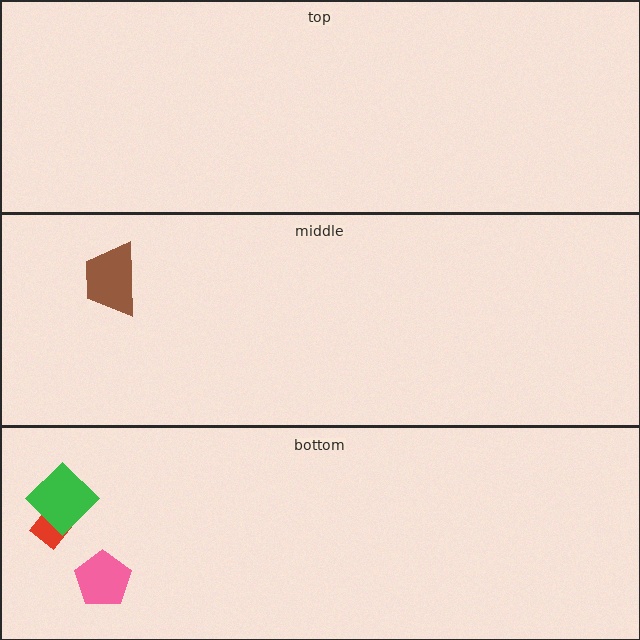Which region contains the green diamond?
The bottom region.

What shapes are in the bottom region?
The pink pentagon, the red rectangle, the green diamond.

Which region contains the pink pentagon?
The bottom region.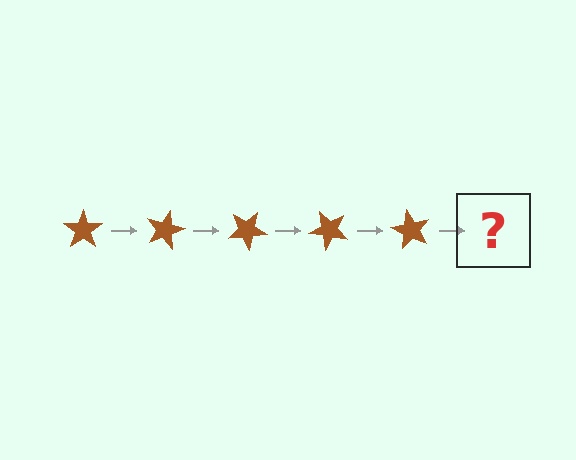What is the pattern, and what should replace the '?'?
The pattern is that the star rotates 15 degrees each step. The '?' should be a brown star rotated 75 degrees.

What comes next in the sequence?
The next element should be a brown star rotated 75 degrees.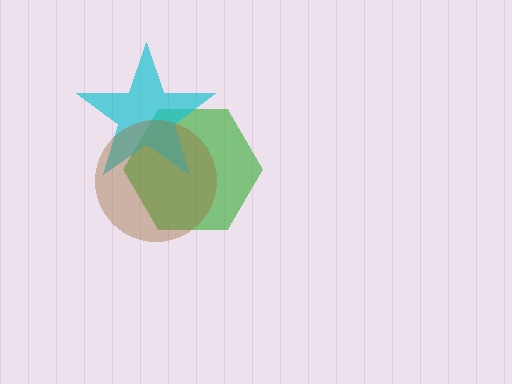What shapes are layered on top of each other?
The layered shapes are: a green hexagon, a cyan star, a brown circle.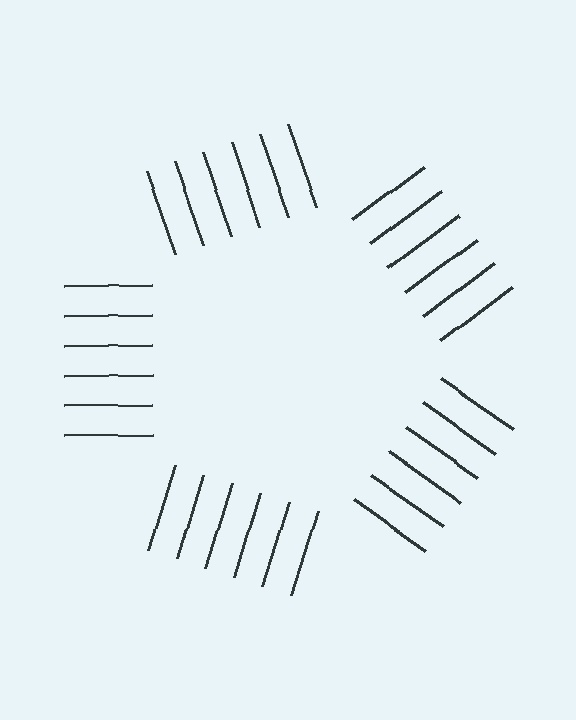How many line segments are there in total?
30 — 6 along each of the 5 edges.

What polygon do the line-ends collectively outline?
An illusory pentagon — the line segments terminate on its edges but no continuous stroke is drawn.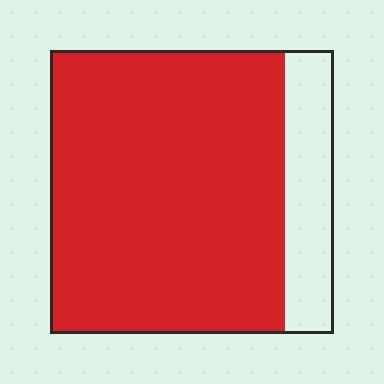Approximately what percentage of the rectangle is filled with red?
Approximately 85%.